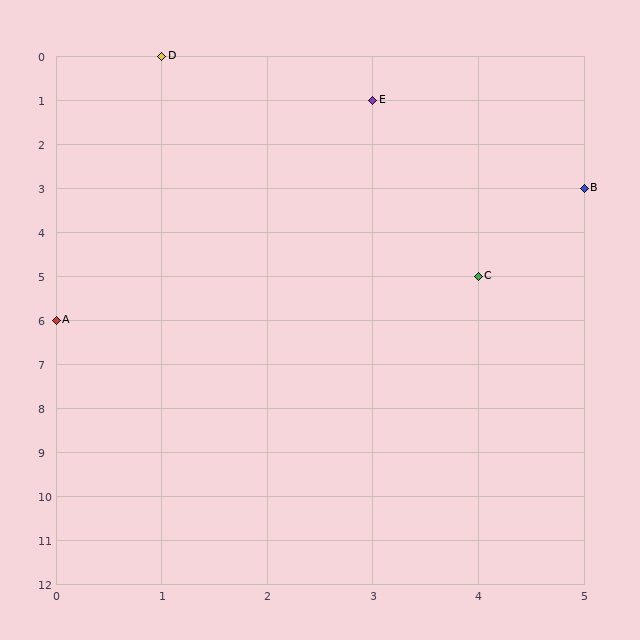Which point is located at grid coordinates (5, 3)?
Point B is at (5, 3).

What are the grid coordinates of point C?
Point C is at grid coordinates (4, 5).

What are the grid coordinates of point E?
Point E is at grid coordinates (3, 1).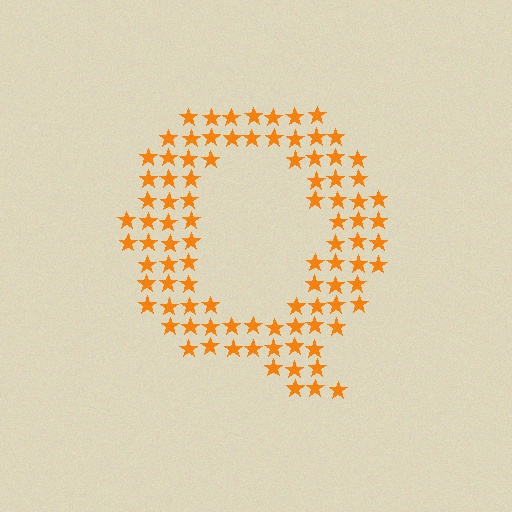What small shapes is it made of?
It is made of small stars.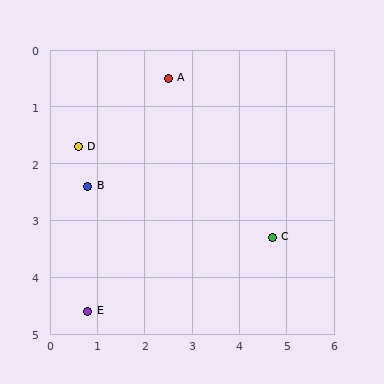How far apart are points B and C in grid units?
Points B and C are about 4.0 grid units apart.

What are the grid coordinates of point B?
Point B is at approximately (0.8, 2.4).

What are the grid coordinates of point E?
Point E is at approximately (0.8, 4.6).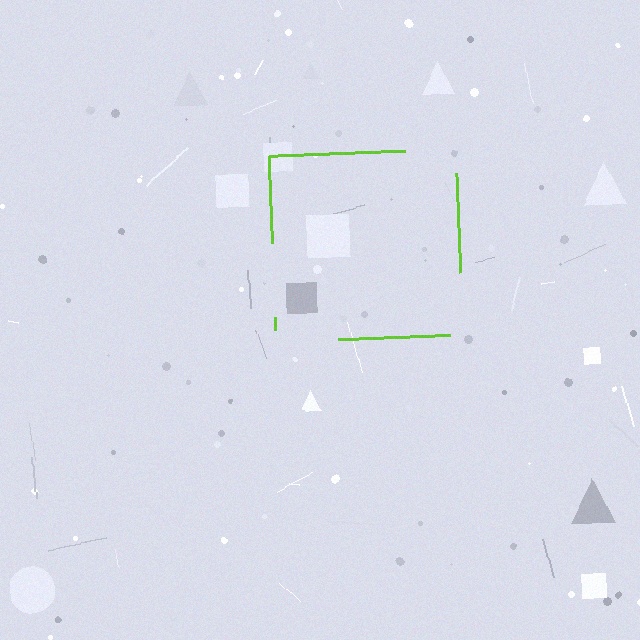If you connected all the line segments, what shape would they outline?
They would outline a square.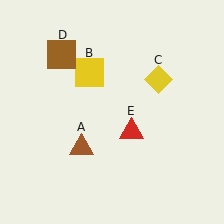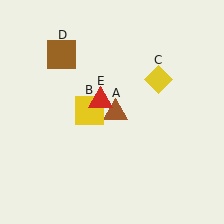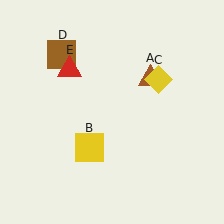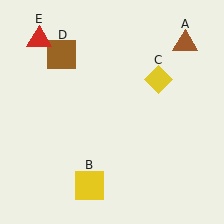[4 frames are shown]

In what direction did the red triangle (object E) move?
The red triangle (object E) moved up and to the left.